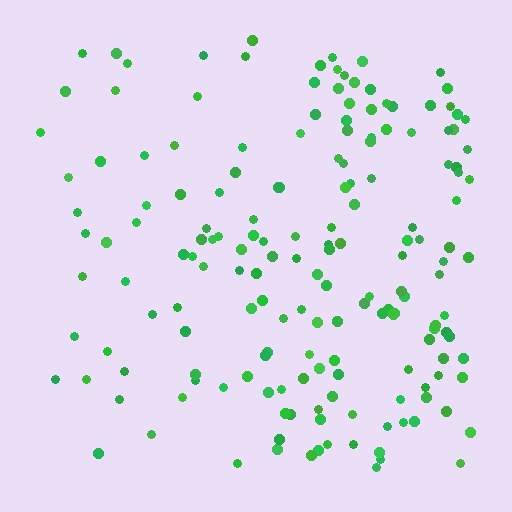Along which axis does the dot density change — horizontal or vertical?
Horizontal.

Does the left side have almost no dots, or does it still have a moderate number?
Still a moderate number, just noticeably fewer than the right.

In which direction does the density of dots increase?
From left to right, with the right side densest.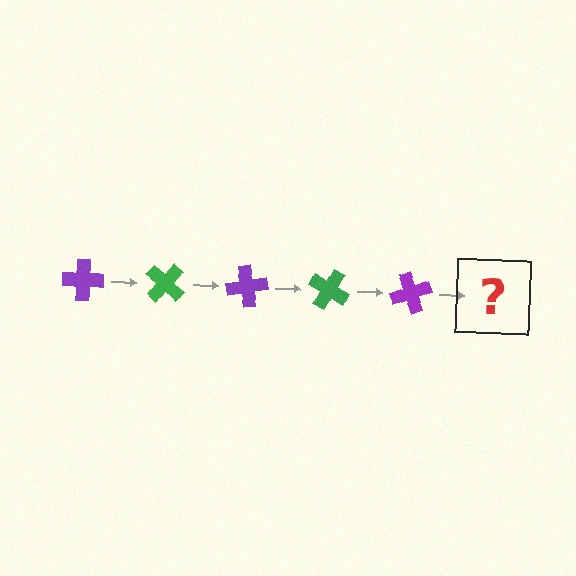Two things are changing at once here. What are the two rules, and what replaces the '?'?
The two rules are that it rotates 40 degrees each step and the color cycles through purple and green. The '?' should be a green cross, rotated 200 degrees from the start.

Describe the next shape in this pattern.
It should be a green cross, rotated 200 degrees from the start.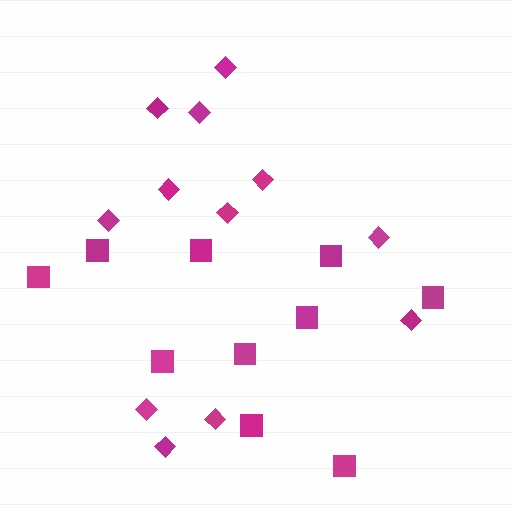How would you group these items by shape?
There are 2 groups: one group of diamonds (12) and one group of squares (10).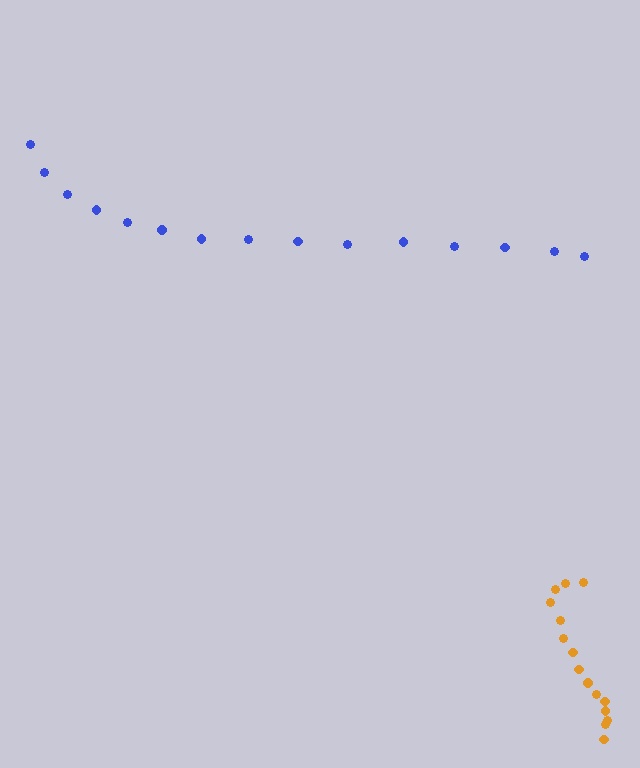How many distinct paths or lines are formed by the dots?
There are 2 distinct paths.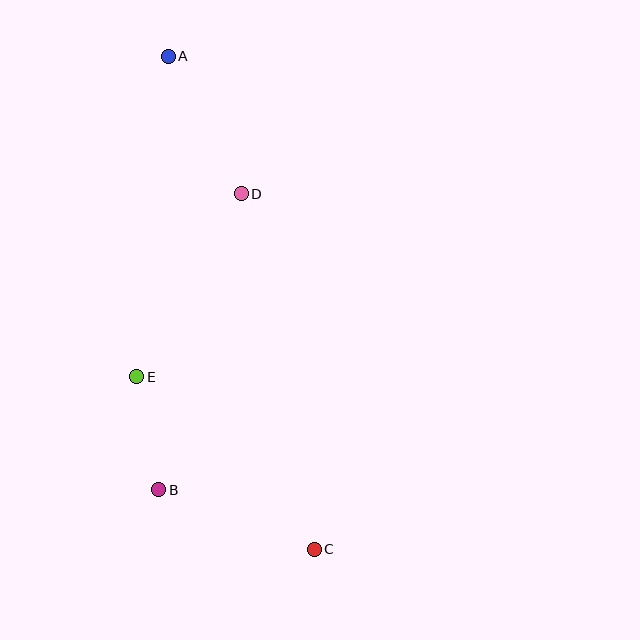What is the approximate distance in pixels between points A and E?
The distance between A and E is approximately 322 pixels.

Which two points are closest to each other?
Points B and E are closest to each other.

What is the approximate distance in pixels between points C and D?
The distance between C and D is approximately 363 pixels.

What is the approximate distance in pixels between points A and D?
The distance between A and D is approximately 156 pixels.